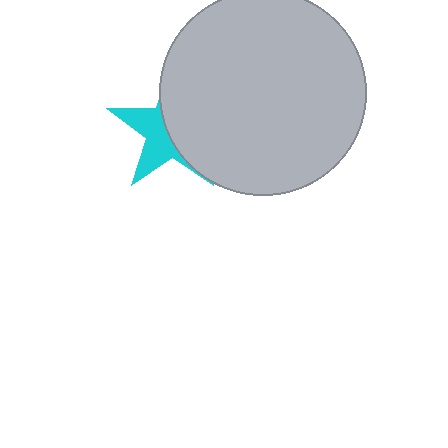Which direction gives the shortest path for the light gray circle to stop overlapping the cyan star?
Moving right gives the shortest separation.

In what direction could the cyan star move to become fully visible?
The cyan star could move left. That would shift it out from behind the light gray circle entirely.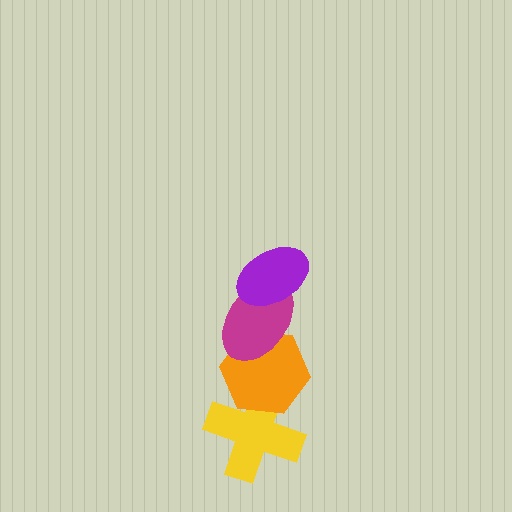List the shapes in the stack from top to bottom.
From top to bottom: the purple ellipse, the magenta ellipse, the orange hexagon, the yellow cross.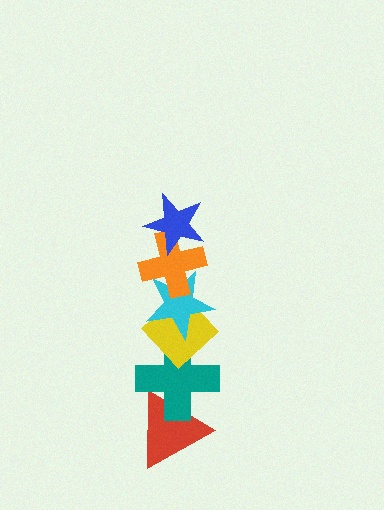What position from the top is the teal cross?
The teal cross is 5th from the top.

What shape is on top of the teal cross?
The yellow diamond is on top of the teal cross.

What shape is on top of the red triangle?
The teal cross is on top of the red triangle.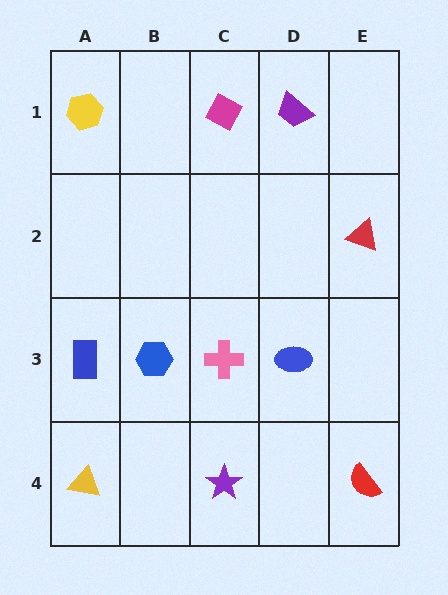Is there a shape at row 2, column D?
No, that cell is empty.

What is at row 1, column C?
A magenta diamond.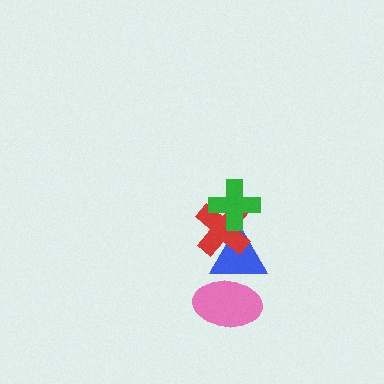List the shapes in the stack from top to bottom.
From top to bottom: the green cross, the red cross, the blue triangle, the pink ellipse.